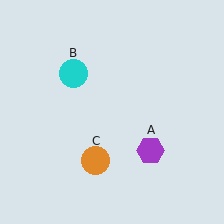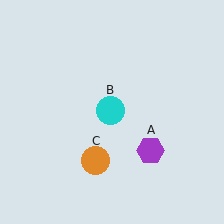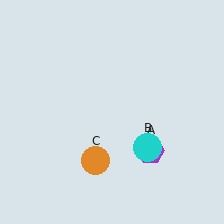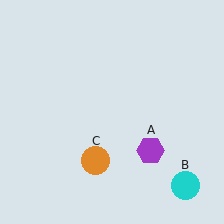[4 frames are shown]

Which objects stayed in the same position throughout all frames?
Purple hexagon (object A) and orange circle (object C) remained stationary.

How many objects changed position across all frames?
1 object changed position: cyan circle (object B).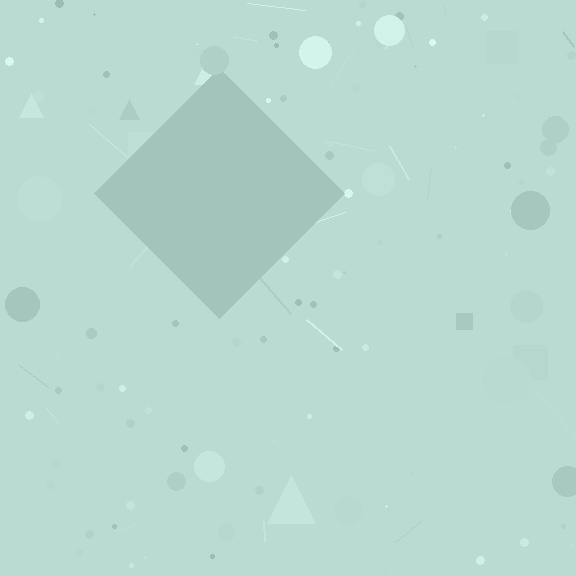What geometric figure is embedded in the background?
A diamond is embedded in the background.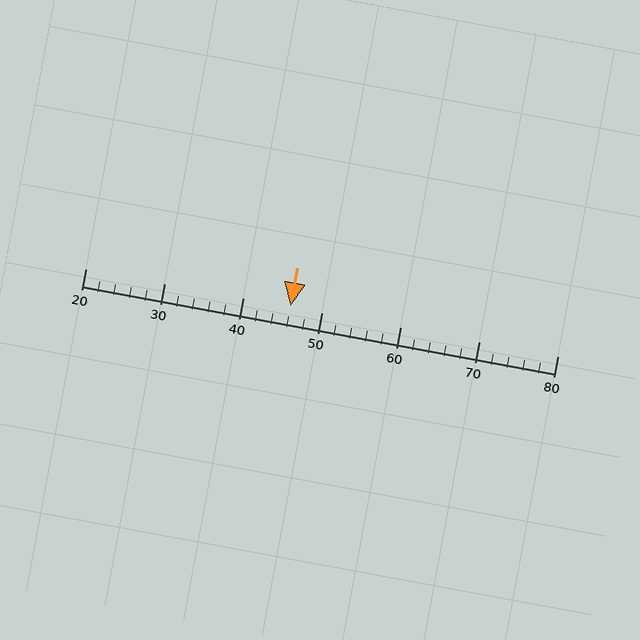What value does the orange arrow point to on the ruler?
The orange arrow points to approximately 46.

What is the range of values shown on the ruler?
The ruler shows values from 20 to 80.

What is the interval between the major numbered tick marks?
The major tick marks are spaced 10 units apart.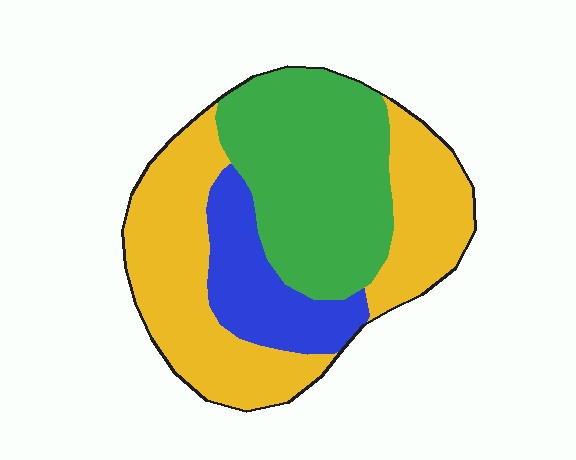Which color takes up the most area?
Yellow, at roughly 45%.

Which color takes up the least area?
Blue, at roughly 15%.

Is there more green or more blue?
Green.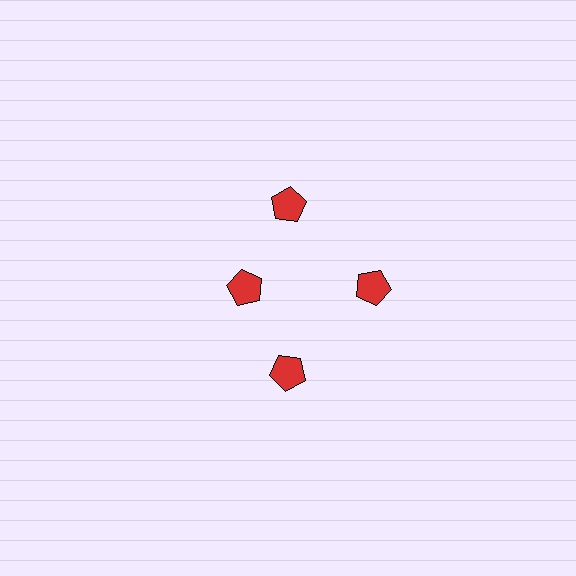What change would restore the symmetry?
The symmetry would be restored by moving it outward, back onto the ring so that all 4 pentagons sit at equal angles and equal distance from the center.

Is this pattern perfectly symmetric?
No. The 4 red pentagons are arranged in a ring, but one element near the 9 o'clock position is pulled inward toward the center, breaking the 4-fold rotational symmetry.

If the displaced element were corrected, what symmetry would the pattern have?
It would have 4-fold rotational symmetry — the pattern would map onto itself every 90 degrees.